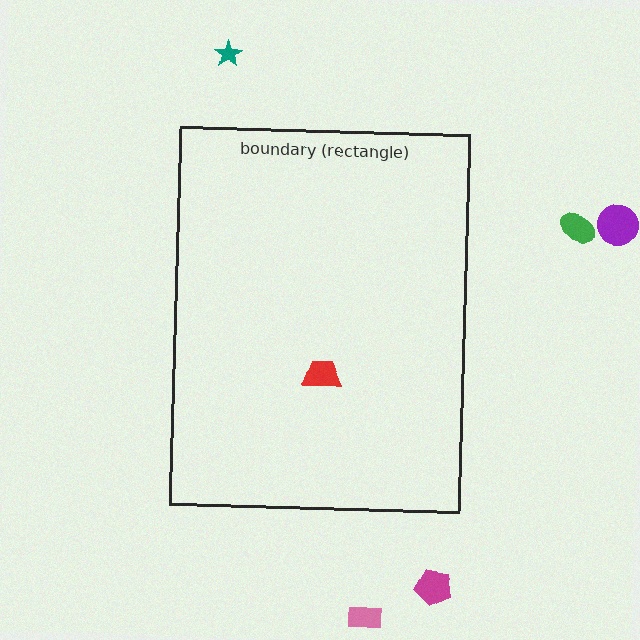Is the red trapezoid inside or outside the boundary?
Inside.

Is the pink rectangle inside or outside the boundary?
Outside.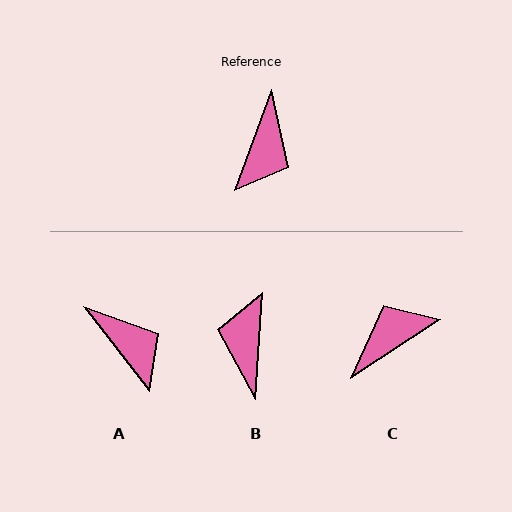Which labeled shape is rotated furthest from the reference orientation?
B, about 164 degrees away.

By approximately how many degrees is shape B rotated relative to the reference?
Approximately 164 degrees clockwise.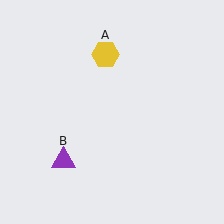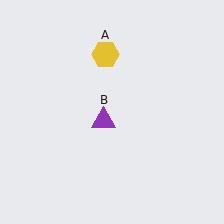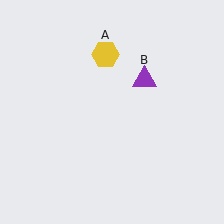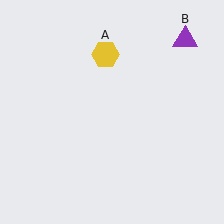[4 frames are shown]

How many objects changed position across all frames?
1 object changed position: purple triangle (object B).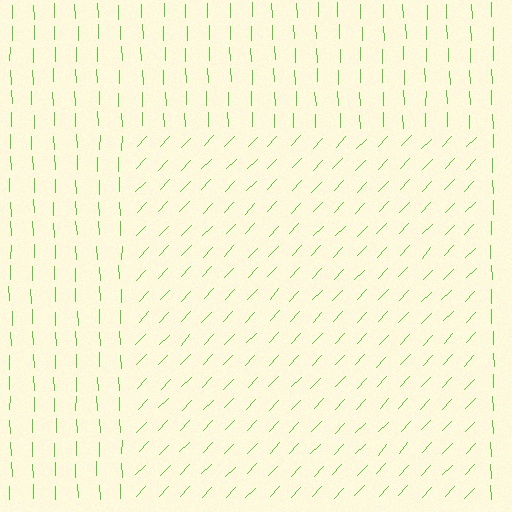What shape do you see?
I see a rectangle.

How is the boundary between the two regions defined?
The boundary is defined purely by a change in line orientation (approximately 45 degrees difference). All lines are the same color and thickness.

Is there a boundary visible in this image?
Yes, there is a texture boundary formed by a change in line orientation.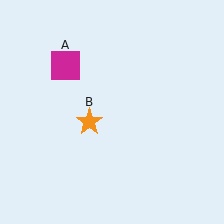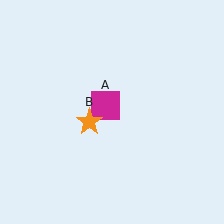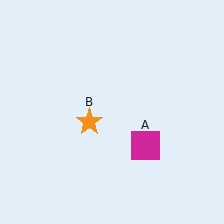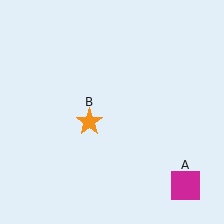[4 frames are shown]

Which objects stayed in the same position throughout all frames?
Orange star (object B) remained stationary.